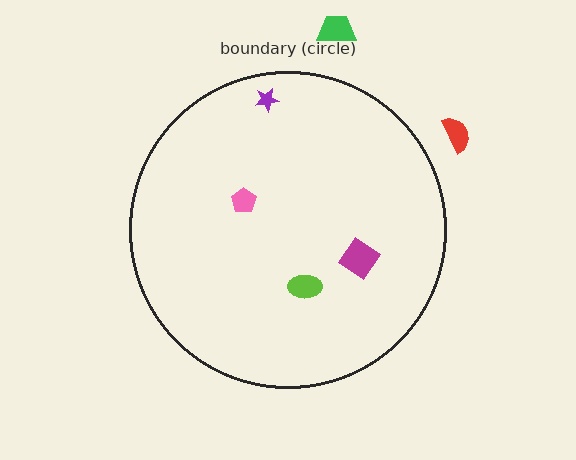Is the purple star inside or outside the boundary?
Inside.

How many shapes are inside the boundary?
4 inside, 2 outside.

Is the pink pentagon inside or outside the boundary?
Inside.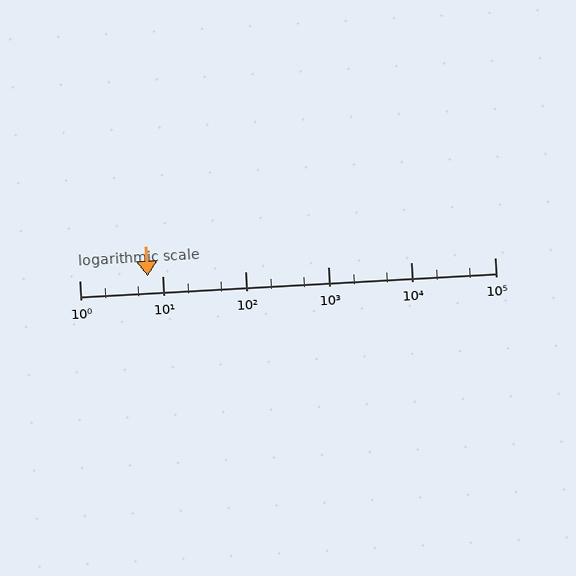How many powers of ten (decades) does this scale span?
The scale spans 5 decades, from 1 to 100000.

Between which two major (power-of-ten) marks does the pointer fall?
The pointer is between 1 and 10.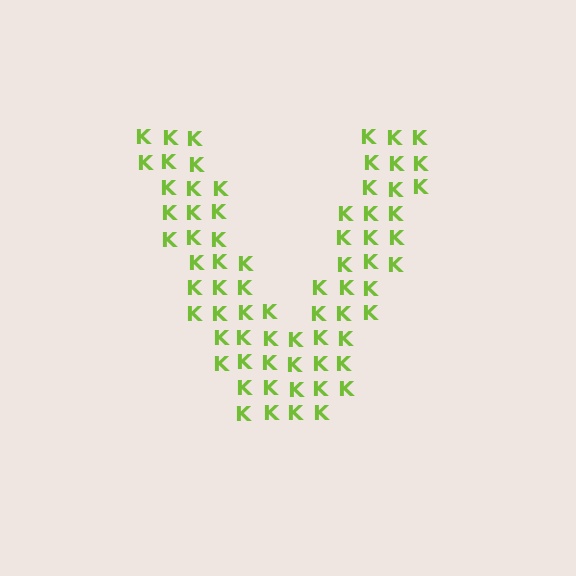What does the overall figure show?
The overall figure shows the letter V.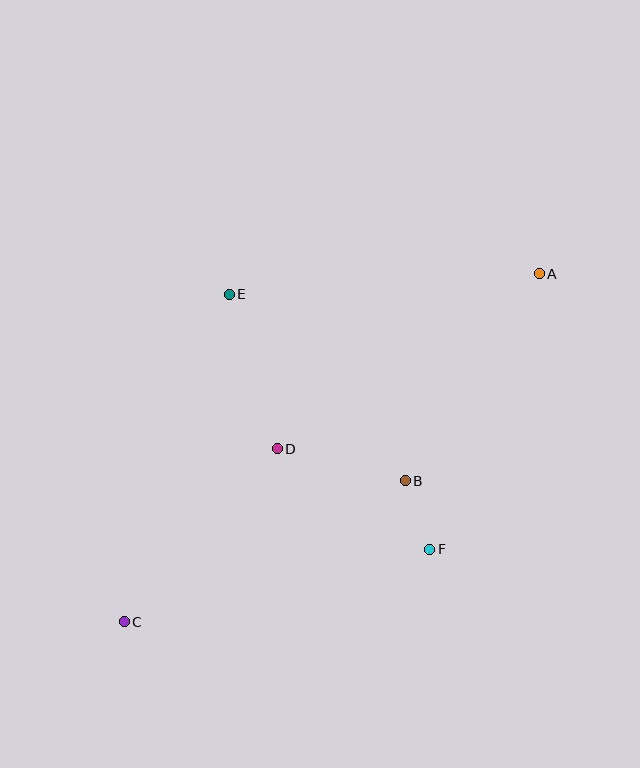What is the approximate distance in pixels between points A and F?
The distance between A and F is approximately 297 pixels.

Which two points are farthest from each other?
Points A and C are farthest from each other.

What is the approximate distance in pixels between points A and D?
The distance between A and D is approximately 315 pixels.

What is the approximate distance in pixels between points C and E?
The distance between C and E is approximately 344 pixels.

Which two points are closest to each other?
Points B and F are closest to each other.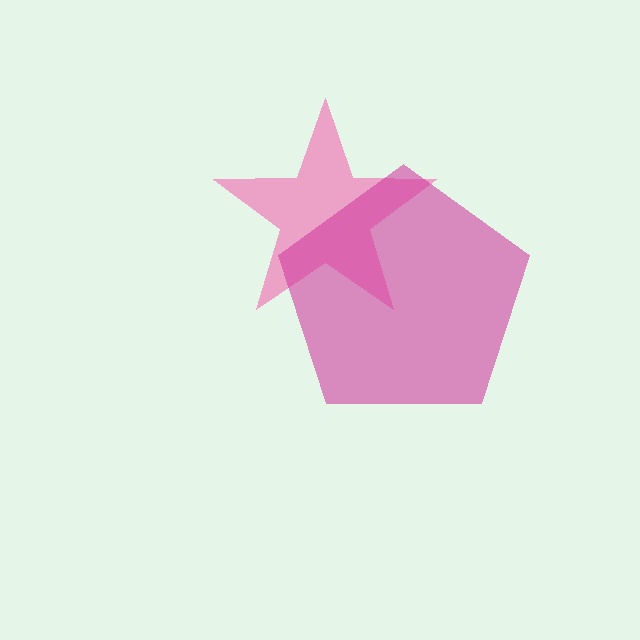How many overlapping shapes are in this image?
There are 2 overlapping shapes in the image.